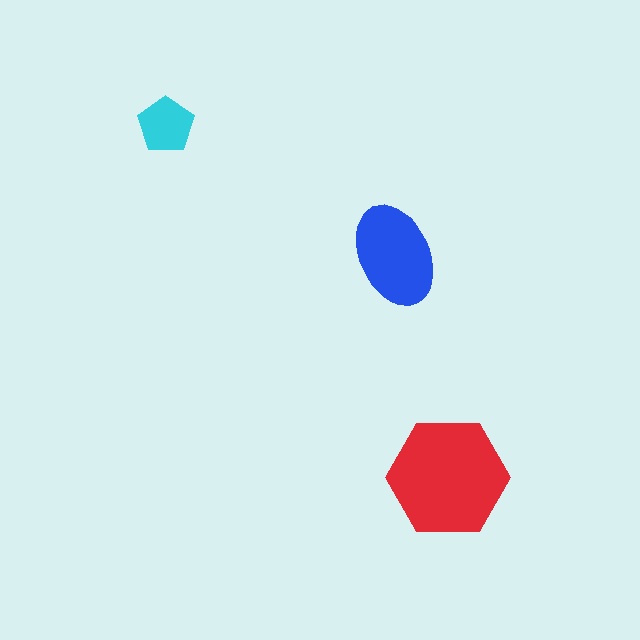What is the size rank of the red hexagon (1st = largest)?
1st.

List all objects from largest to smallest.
The red hexagon, the blue ellipse, the cyan pentagon.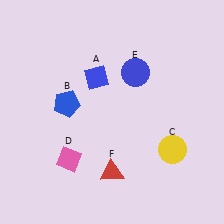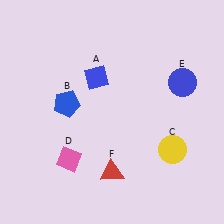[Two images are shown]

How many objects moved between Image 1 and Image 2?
1 object moved between the two images.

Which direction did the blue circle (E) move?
The blue circle (E) moved right.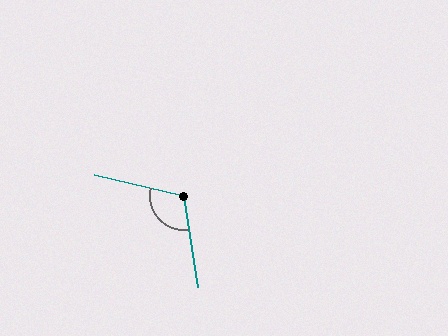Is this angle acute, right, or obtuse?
It is obtuse.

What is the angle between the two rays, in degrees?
Approximately 111 degrees.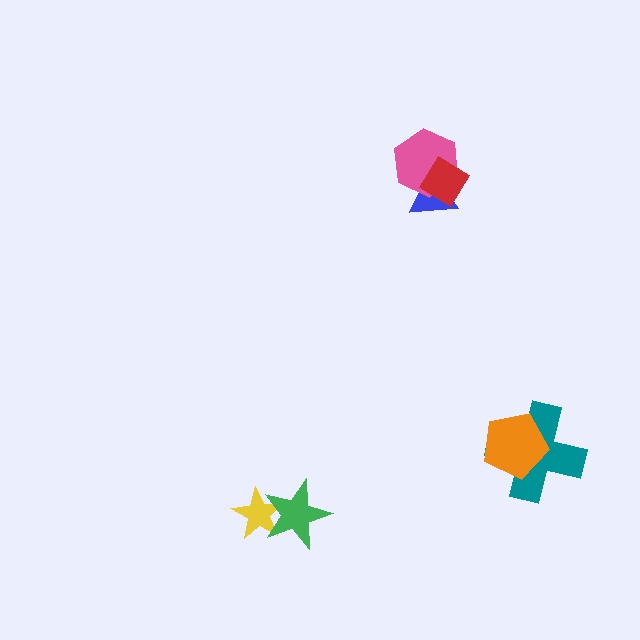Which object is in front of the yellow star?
The green star is in front of the yellow star.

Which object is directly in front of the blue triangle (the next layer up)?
The pink hexagon is directly in front of the blue triangle.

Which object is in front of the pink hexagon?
The red diamond is in front of the pink hexagon.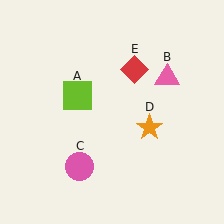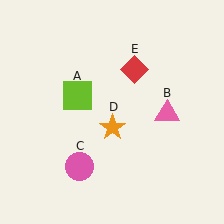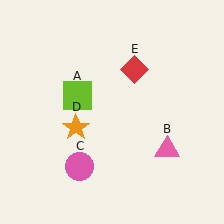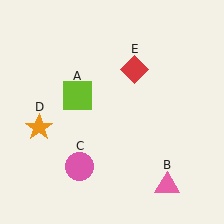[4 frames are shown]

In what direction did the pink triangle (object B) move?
The pink triangle (object B) moved down.